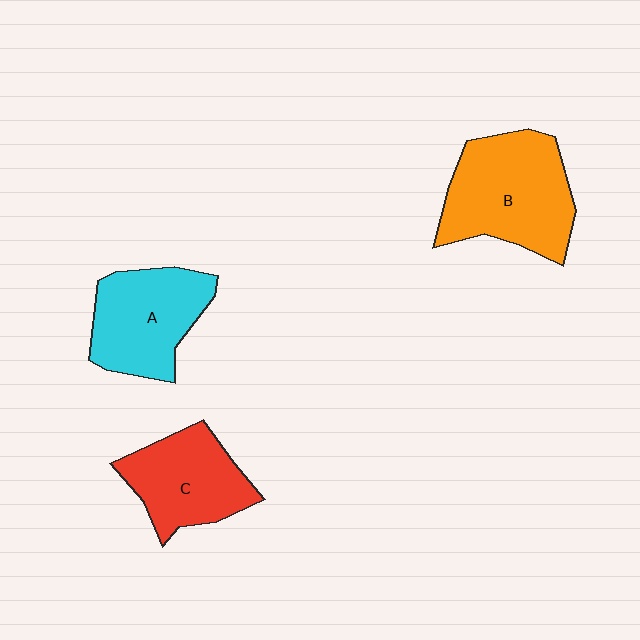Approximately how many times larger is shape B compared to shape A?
Approximately 1.2 times.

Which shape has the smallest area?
Shape C (red).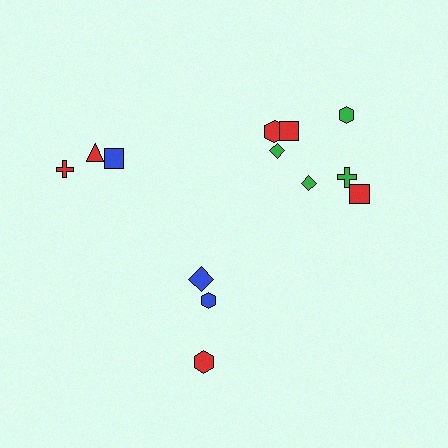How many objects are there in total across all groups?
There are 13 objects.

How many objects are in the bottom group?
There are 3 objects.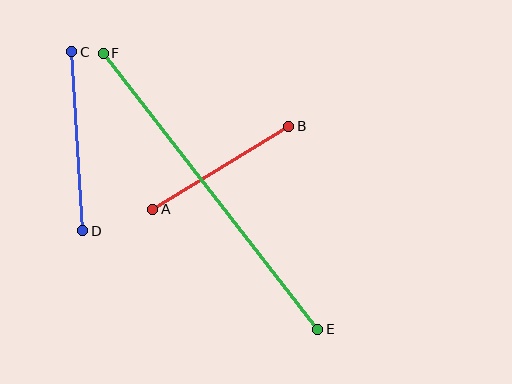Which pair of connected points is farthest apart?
Points E and F are farthest apart.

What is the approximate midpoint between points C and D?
The midpoint is at approximately (77, 141) pixels.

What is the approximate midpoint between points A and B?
The midpoint is at approximately (221, 168) pixels.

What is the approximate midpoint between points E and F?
The midpoint is at approximately (211, 191) pixels.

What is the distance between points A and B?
The distance is approximately 159 pixels.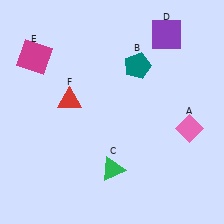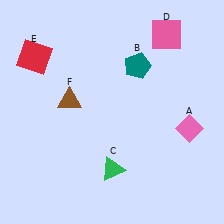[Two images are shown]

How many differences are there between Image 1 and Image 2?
There are 3 differences between the two images.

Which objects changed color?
D changed from purple to pink. E changed from magenta to red. F changed from red to brown.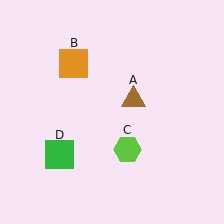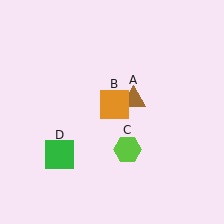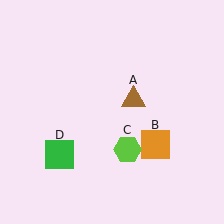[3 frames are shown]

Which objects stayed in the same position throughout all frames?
Brown triangle (object A) and lime hexagon (object C) and green square (object D) remained stationary.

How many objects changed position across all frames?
1 object changed position: orange square (object B).